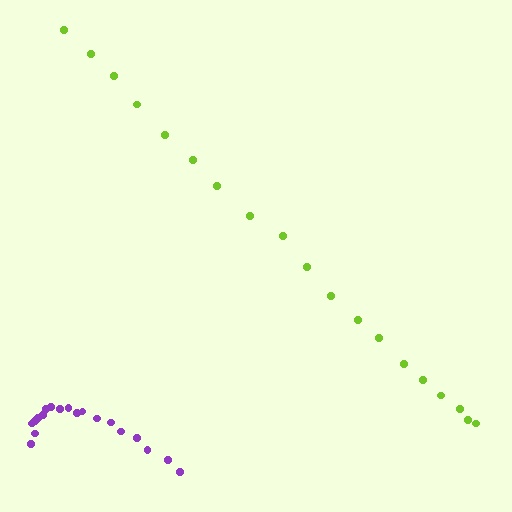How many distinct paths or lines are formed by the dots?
There are 2 distinct paths.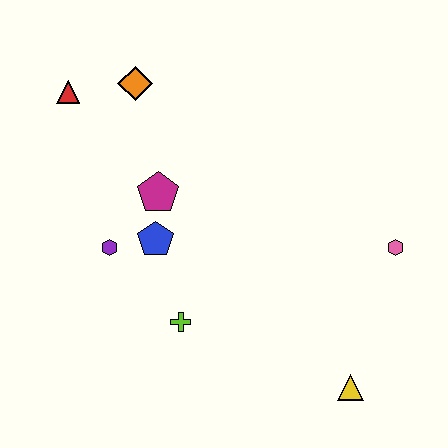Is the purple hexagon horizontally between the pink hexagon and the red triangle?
Yes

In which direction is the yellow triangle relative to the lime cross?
The yellow triangle is to the right of the lime cross.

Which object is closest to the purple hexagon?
The blue pentagon is closest to the purple hexagon.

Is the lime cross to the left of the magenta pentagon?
No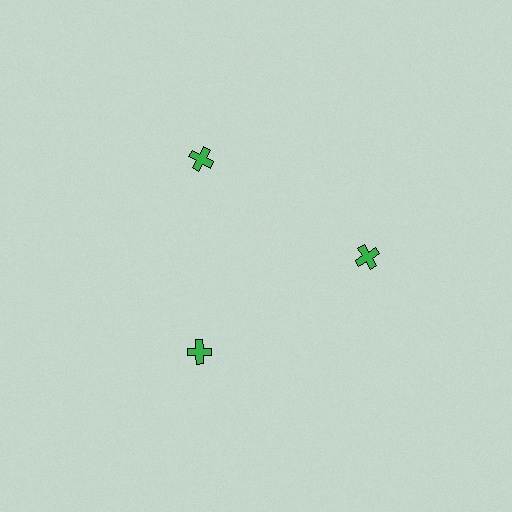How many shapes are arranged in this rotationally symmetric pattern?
There are 3 shapes, arranged in 3 groups of 1.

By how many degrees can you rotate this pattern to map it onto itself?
The pattern maps onto itself every 120 degrees of rotation.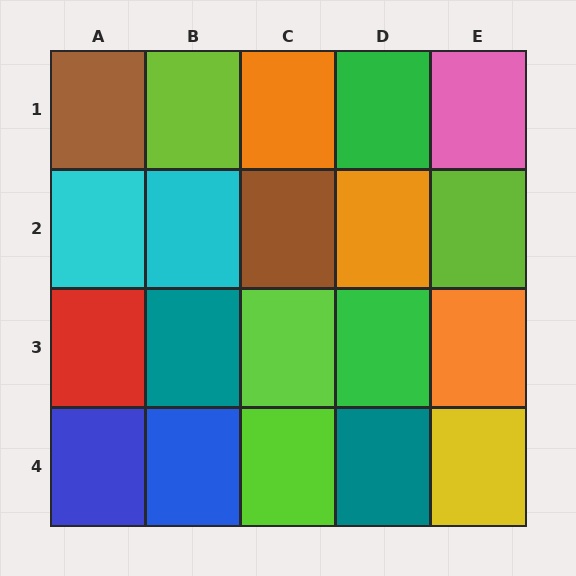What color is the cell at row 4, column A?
Blue.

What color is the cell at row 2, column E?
Lime.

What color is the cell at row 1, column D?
Green.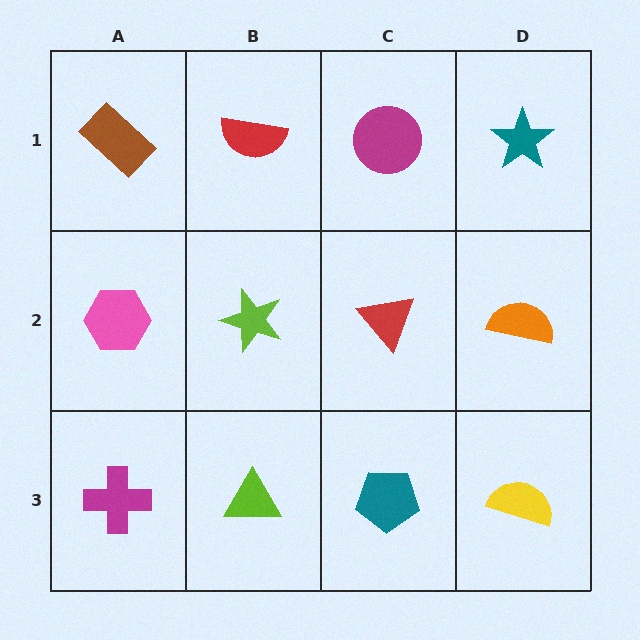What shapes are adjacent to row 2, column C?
A magenta circle (row 1, column C), a teal pentagon (row 3, column C), a lime star (row 2, column B), an orange semicircle (row 2, column D).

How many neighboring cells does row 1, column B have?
3.